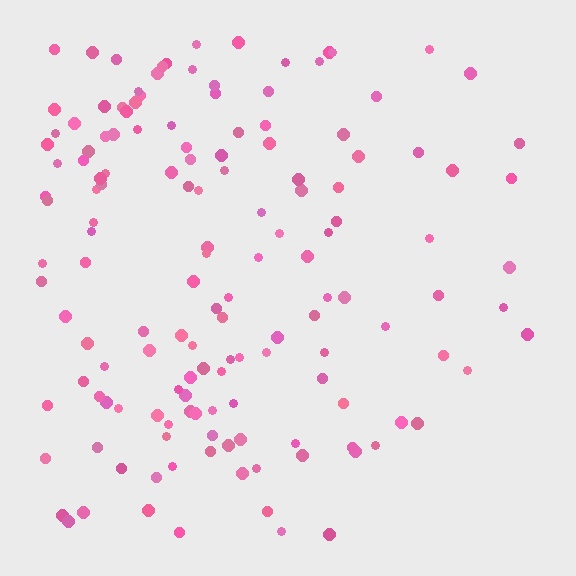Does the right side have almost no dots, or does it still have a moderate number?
Still a moderate number, just noticeably fewer than the left.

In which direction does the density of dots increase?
From right to left, with the left side densest.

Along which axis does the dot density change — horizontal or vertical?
Horizontal.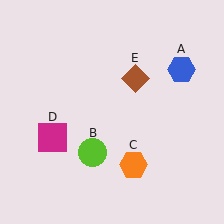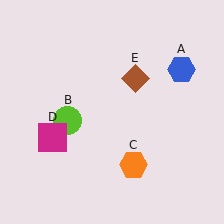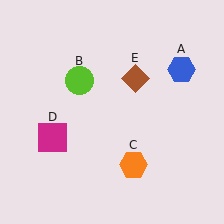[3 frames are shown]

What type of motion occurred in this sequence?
The lime circle (object B) rotated clockwise around the center of the scene.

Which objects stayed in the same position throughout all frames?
Blue hexagon (object A) and orange hexagon (object C) and magenta square (object D) and brown diamond (object E) remained stationary.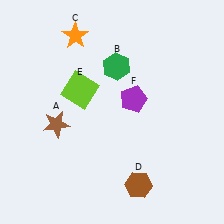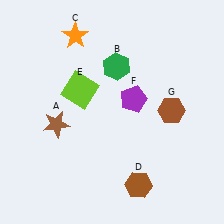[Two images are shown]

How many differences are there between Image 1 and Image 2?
There is 1 difference between the two images.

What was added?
A brown hexagon (G) was added in Image 2.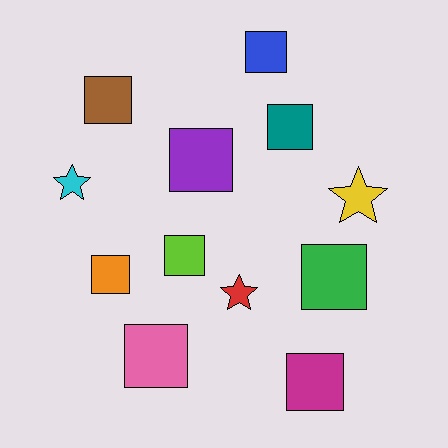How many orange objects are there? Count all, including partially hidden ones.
There is 1 orange object.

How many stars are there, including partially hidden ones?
There are 3 stars.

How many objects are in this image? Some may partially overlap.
There are 12 objects.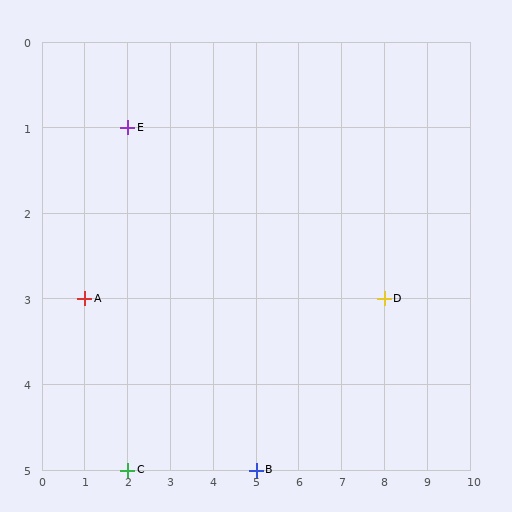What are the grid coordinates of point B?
Point B is at grid coordinates (5, 5).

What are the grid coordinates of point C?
Point C is at grid coordinates (2, 5).